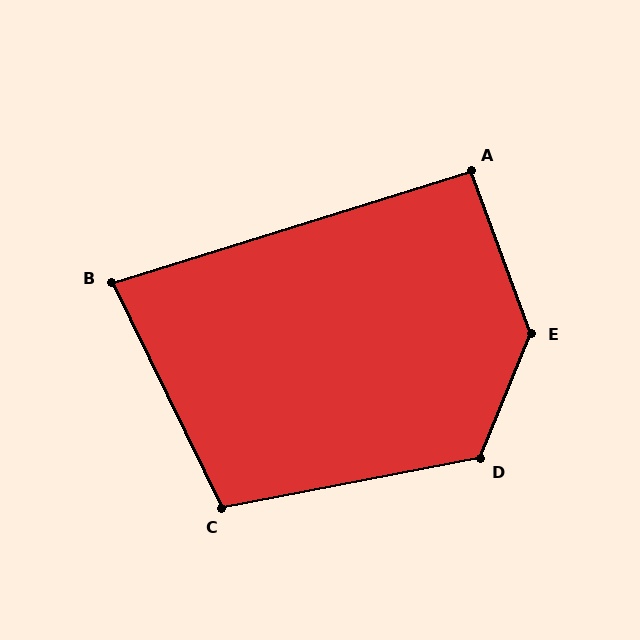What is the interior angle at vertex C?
Approximately 105 degrees (obtuse).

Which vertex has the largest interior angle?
E, at approximately 137 degrees.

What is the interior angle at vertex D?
Approximately 123 degrees (obtuse).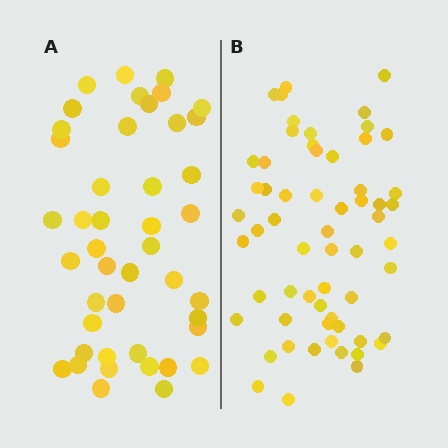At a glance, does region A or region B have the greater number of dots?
Region B (the right region) has more dots.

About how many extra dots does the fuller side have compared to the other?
Region B has approximately 15 more dots than region A.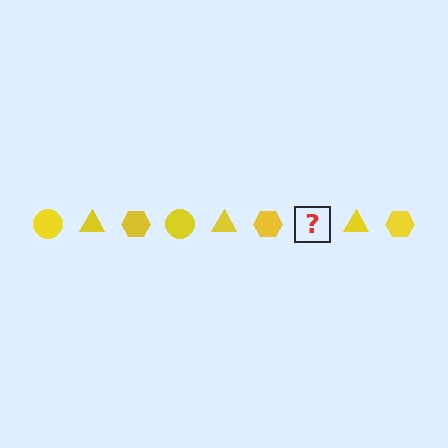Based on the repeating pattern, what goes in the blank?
The blank should be a yellow circle.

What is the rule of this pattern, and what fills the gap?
The rule is that the pattern cycles through circle, triangle, hexagon shapes in yellow. The gap should be filled with a yellow circle.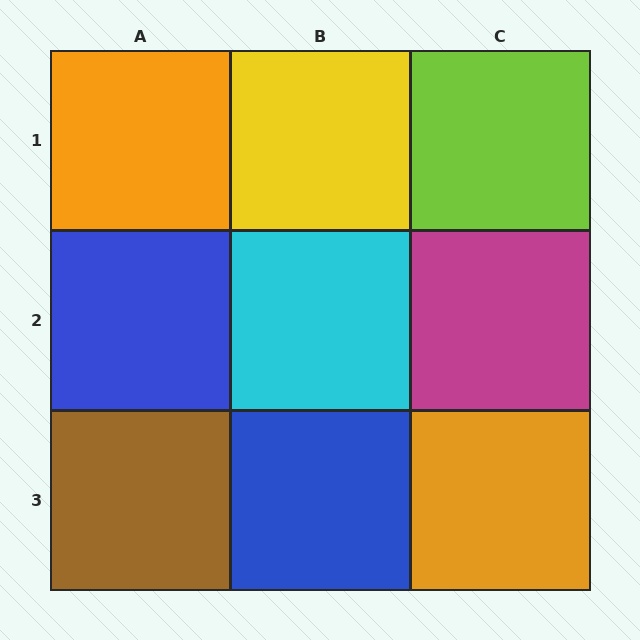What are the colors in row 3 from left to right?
Brown, blue, orange.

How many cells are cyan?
1 cell is cyan.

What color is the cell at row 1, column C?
Lime.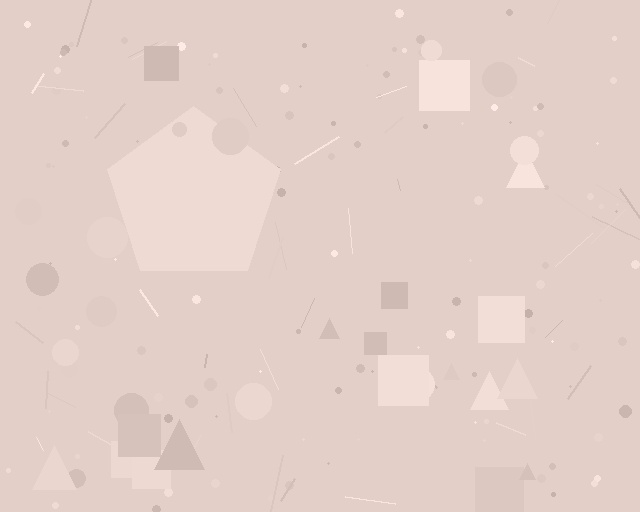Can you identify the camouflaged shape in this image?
The camouflaged shape is a pentagon.